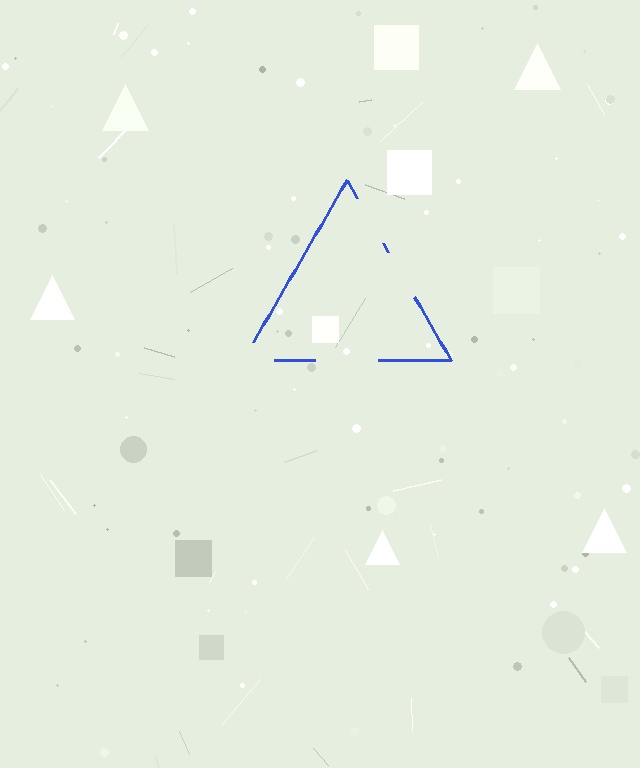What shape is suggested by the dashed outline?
The dashed outline suggests a triangle.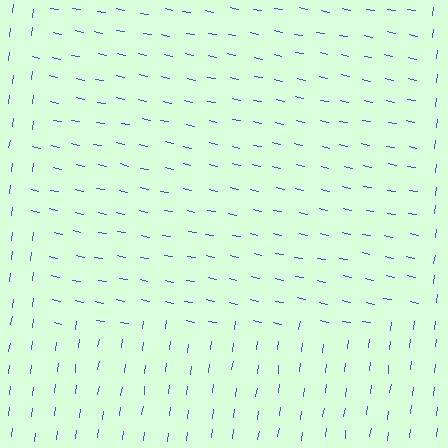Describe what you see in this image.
The image is filled with small blue line segments. A rectangle region in the image has lines oriented differently from the surrounding lines, creating a visible texture boundary.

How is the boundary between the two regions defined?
The boundary is defined purely by a change in line orientation (approximately 86 degrees difference). All lines are the same color and thickness.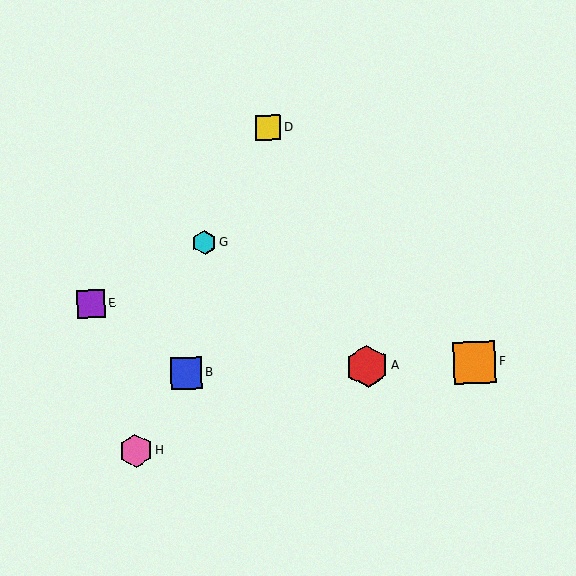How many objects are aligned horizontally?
4 objects (A, B, C, F) are aligned horizontally.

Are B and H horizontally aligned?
No, B is at y≈373 and H is at y≈451.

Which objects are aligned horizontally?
Objects A, B, C, F are aligned horizontally.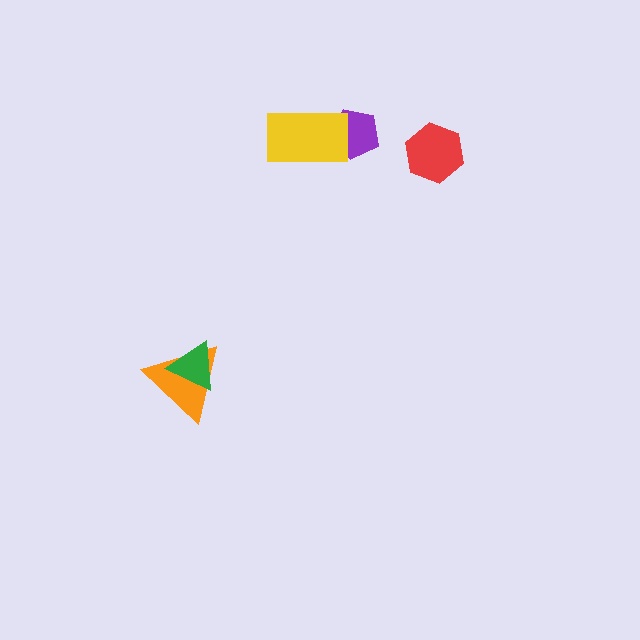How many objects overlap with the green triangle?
1 object overlaps with the green triangle.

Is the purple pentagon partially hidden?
Yes, it is partially covered by another shape.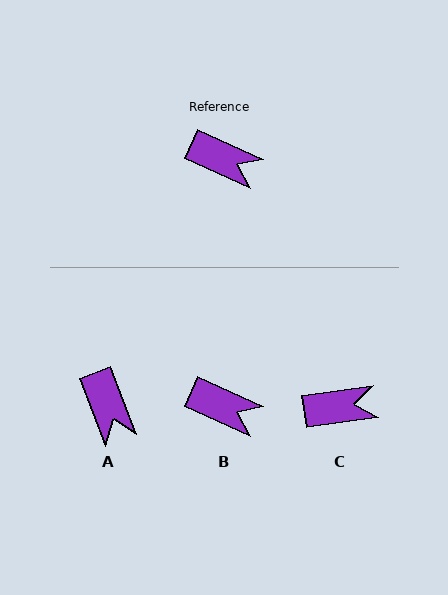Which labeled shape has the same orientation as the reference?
B.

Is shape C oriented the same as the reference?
No, it is off by about 32 degrees.